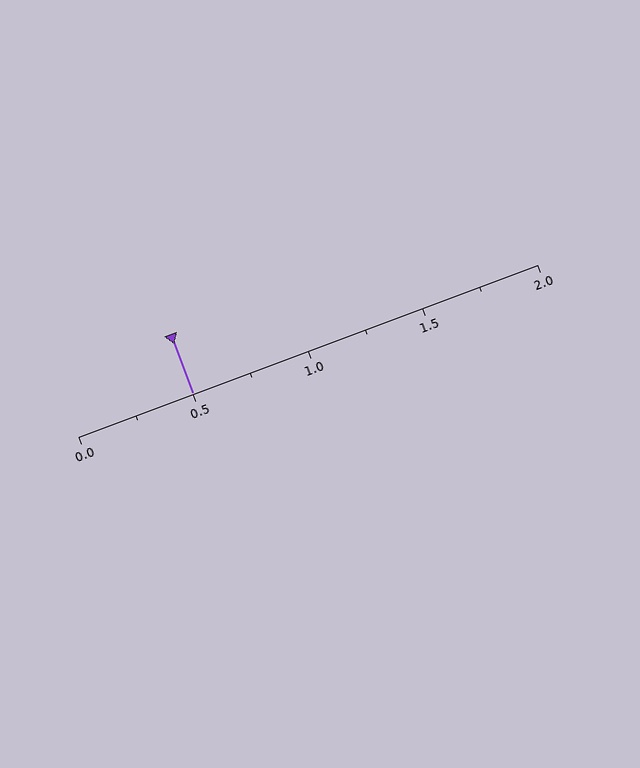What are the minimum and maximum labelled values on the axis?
The axis runs from 0.0 to 2.0.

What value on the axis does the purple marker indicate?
The marker indicates approximately 0.5.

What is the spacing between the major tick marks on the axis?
The major ticks are spaced 0.5 apart.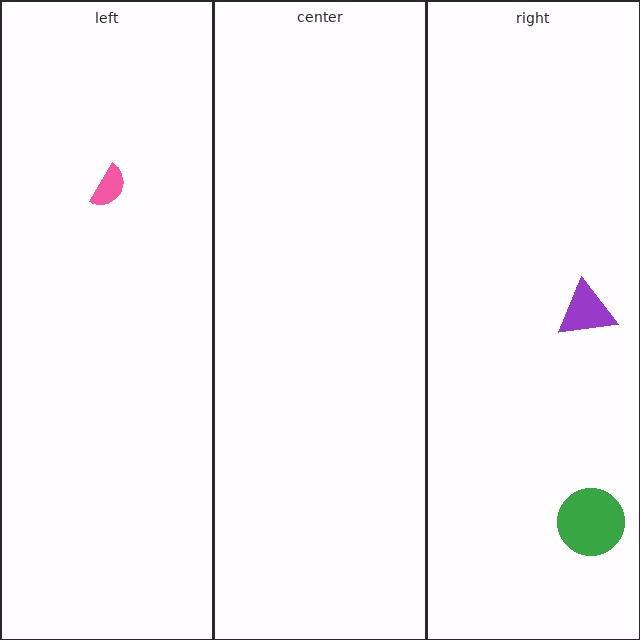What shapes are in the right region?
The purple triangle, the green circle.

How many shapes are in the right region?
2.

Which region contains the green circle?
The right region.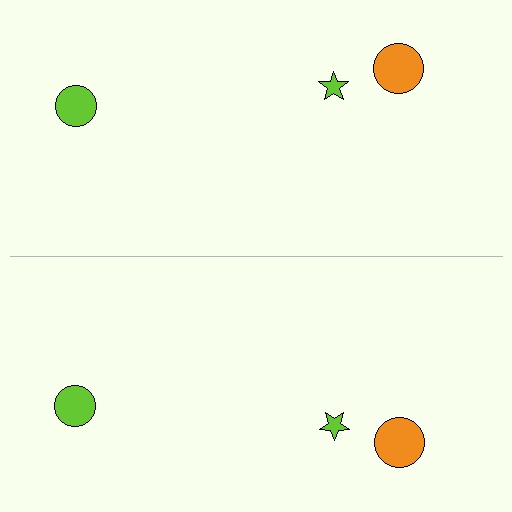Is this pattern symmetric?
Yes, this pattern has bilateral (reflection) symmetry.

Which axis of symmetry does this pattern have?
The pattern has a horizontal axis of symmetry running through the center of the image.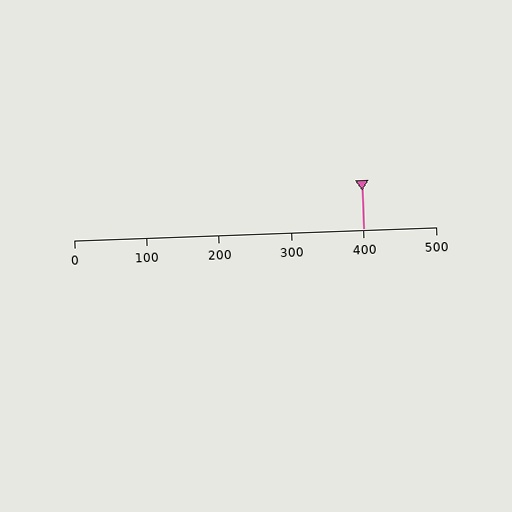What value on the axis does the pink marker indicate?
The marker indicates approximately 400.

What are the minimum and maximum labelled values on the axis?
The axis runs from 0 to 500.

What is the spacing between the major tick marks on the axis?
The major ticks are spaced 100 apart.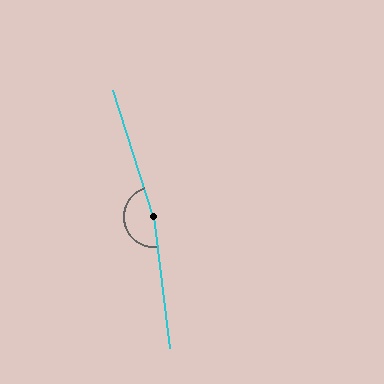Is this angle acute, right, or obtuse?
It is obtuse.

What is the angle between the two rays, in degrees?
Approximately 170 degrees.